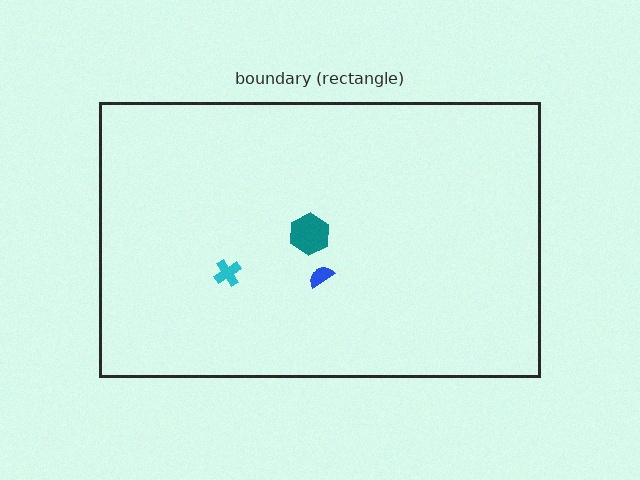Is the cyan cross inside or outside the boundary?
Inside.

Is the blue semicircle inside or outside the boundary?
Inside.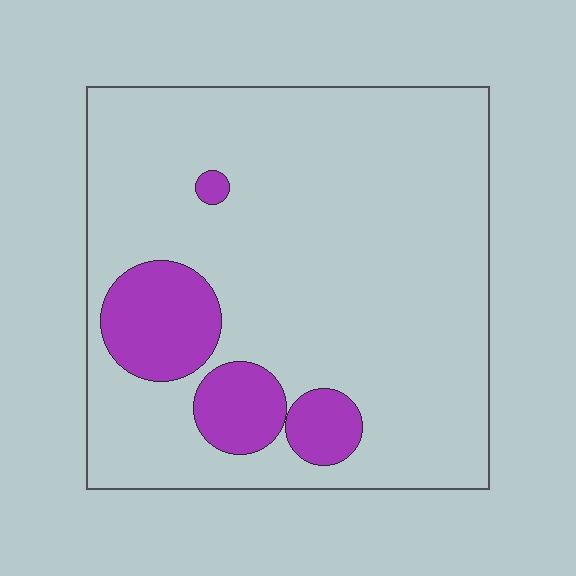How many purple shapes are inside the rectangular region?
4.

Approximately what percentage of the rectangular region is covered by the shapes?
Approximately 15%.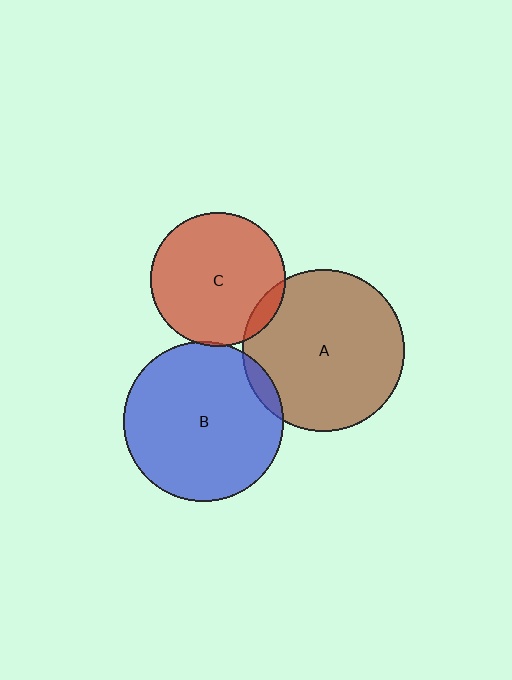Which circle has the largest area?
Circle A (brown).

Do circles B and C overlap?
Yes.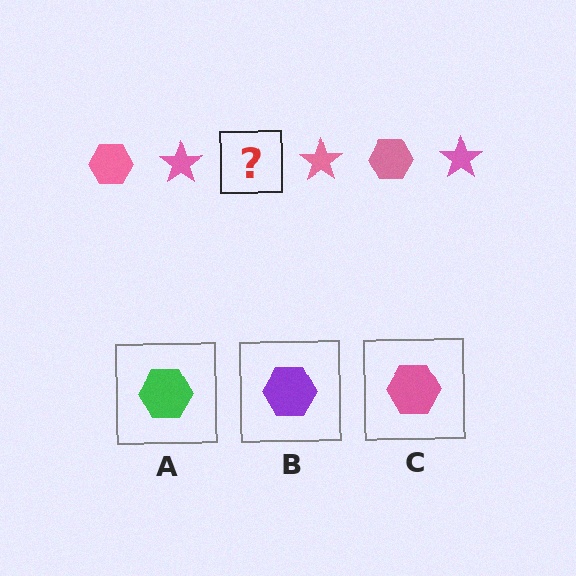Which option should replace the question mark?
Option C.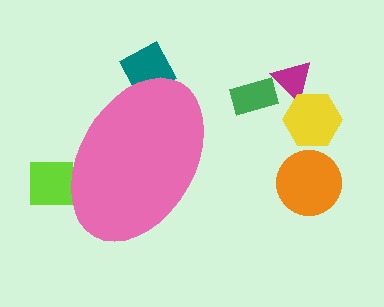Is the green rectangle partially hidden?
No, the green rectangle is fully visible.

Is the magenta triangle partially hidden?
No, the magenta triangle is fully visible.